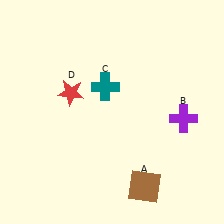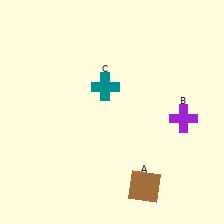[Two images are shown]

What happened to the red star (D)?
The red star (D) was removed in Image 2. It was in the top-left area of Image 1.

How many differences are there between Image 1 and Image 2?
There is 1 difference between the two images.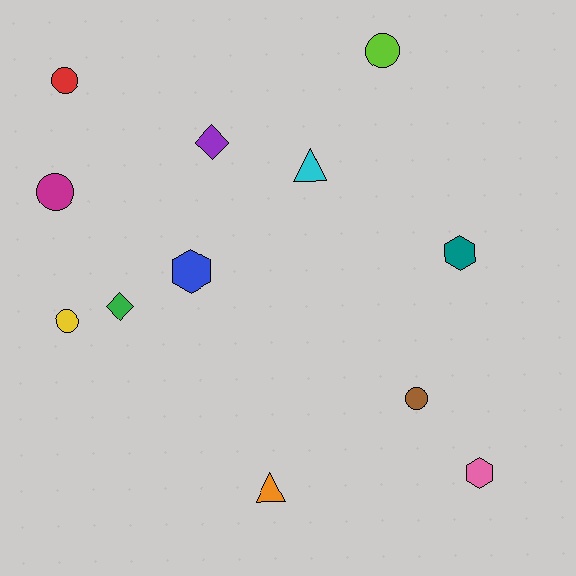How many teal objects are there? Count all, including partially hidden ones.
There is 1 teal object.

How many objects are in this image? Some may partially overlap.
There are 12 objects.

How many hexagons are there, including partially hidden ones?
There are 3 hexagons.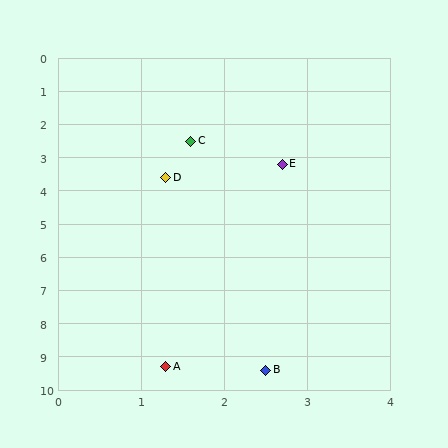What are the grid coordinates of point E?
Point E is at approximately (2.7, 3.2).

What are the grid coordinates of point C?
Point C is at approximately (1.6, 2.5).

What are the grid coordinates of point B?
Point B is at approximately (2.5, 9.4).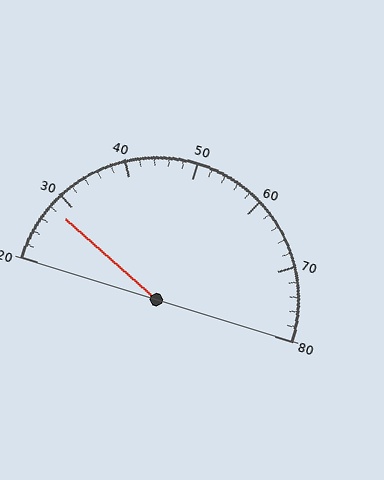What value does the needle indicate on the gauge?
The needle indicates approximately 28.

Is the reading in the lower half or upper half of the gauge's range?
The reading is in the lower half of the range (20 to 80).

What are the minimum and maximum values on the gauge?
The gauge ranges from 20 to 80.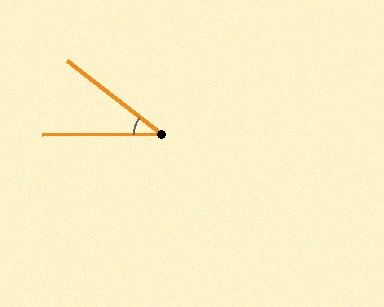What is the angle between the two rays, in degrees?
Approximately 38 degrees.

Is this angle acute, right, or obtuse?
It is acute.